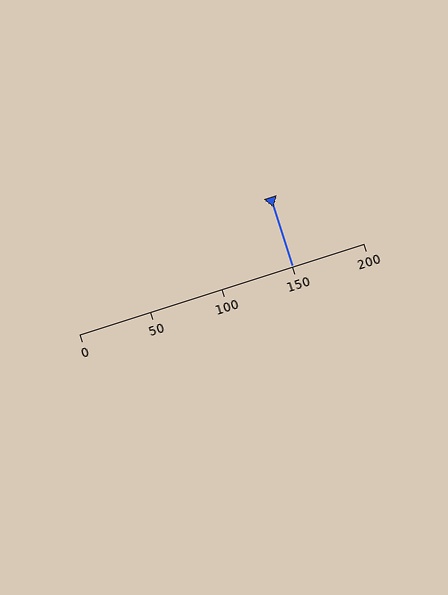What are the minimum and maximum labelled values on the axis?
The axis runs from 0 to 200.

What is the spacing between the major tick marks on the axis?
The major ticks are spaced 50 apart.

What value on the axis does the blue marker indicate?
The marker indicates approximately 150.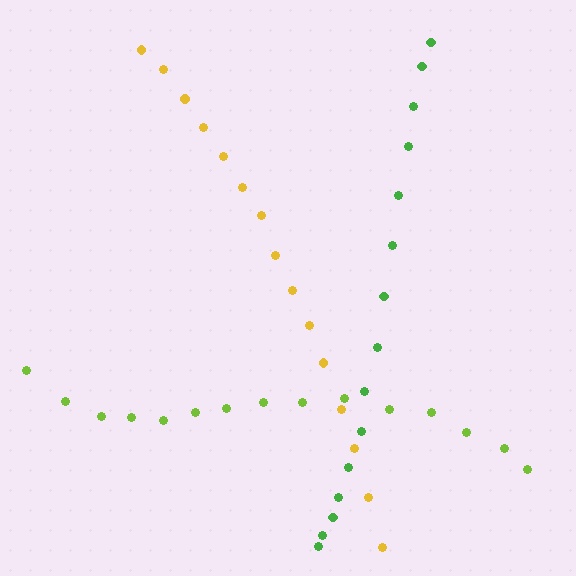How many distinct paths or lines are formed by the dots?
There are 3 distinct paths.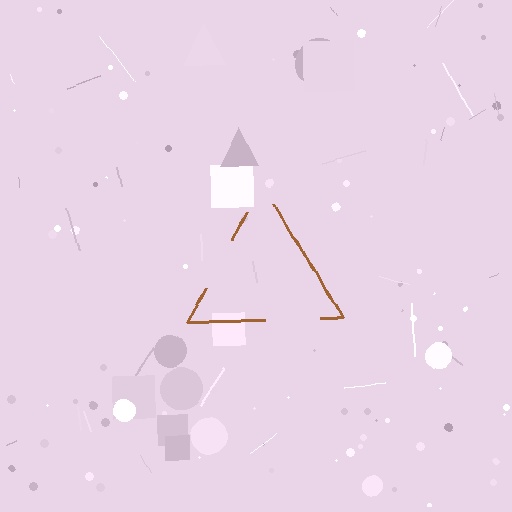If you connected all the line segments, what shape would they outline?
They would outline a triangle.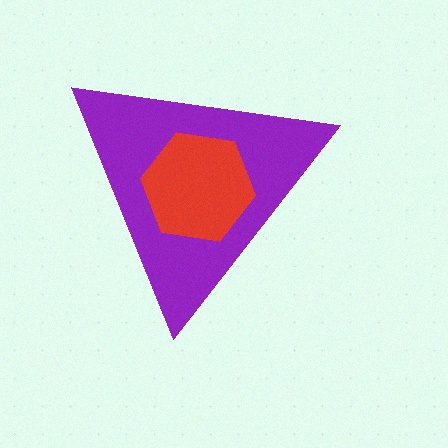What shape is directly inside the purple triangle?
The red hexagon.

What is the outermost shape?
The purple triangle.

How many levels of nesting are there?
2.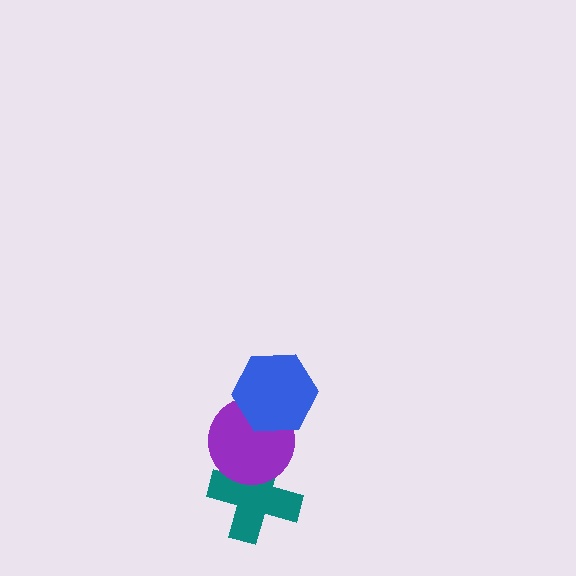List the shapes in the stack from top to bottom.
From top to bottom: the blue hexagon, the purple circle, the teal cross.